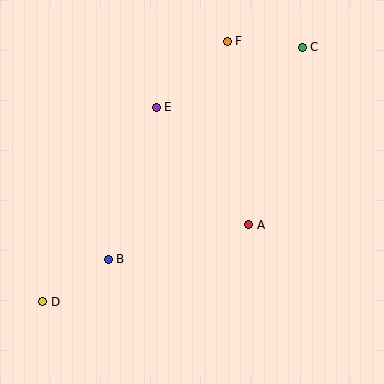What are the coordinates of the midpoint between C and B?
The midpoint between C and B is at (205, 153).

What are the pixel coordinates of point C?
Point C is at (302, 47).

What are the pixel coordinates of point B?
Point B is at (108, 259).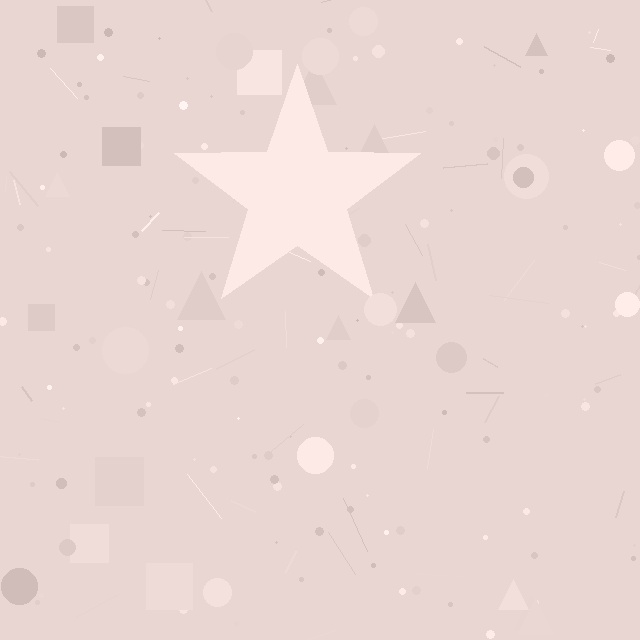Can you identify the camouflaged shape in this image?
The camouflaged shape is a star.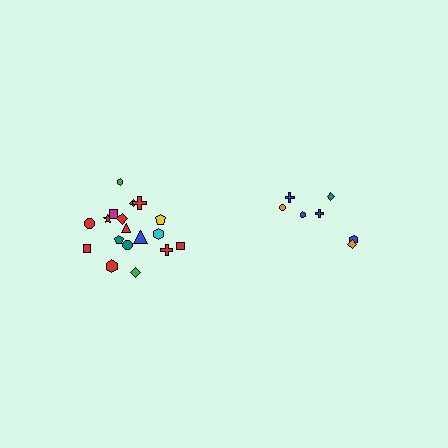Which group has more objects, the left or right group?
The left group.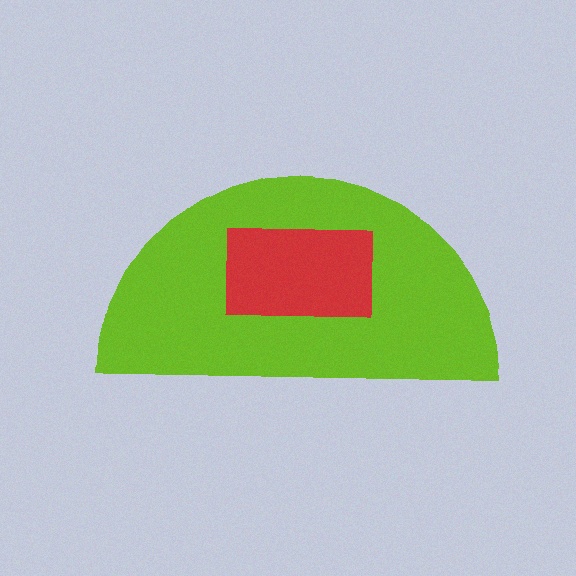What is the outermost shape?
The lime semicircle.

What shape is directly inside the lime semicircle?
The red rectangle.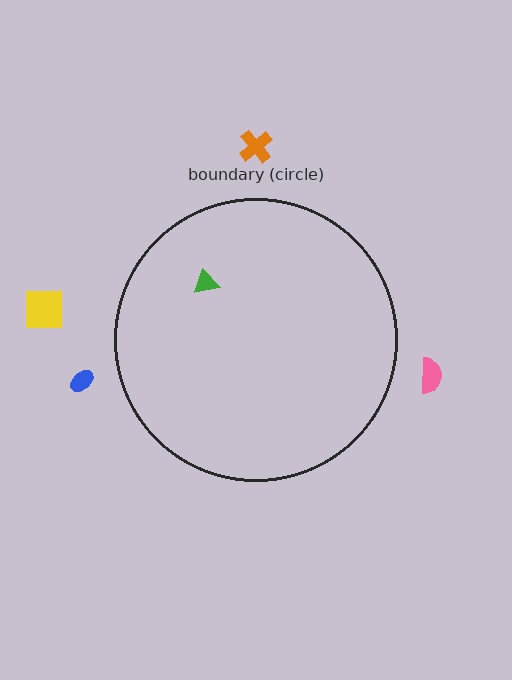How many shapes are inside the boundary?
1 inside, 4 outside.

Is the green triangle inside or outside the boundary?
Inside.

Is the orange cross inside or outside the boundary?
Outside.